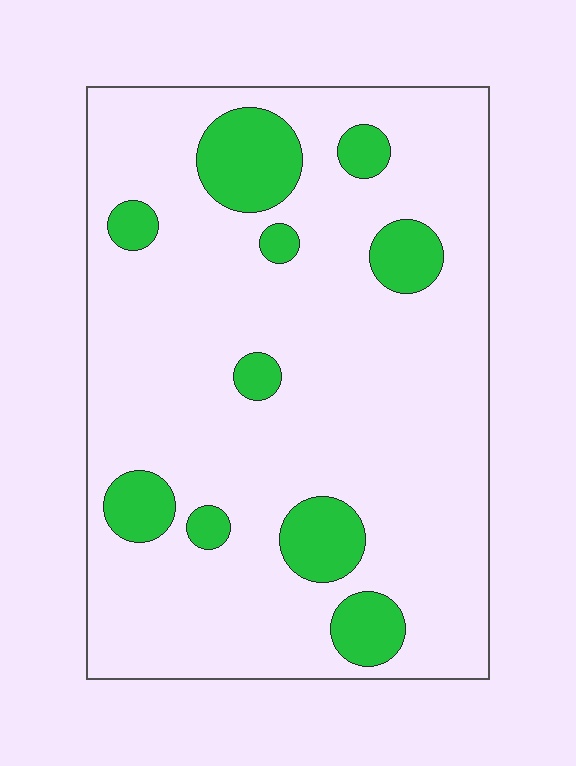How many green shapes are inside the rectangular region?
10.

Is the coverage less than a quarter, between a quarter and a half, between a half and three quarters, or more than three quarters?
Less than a quarter.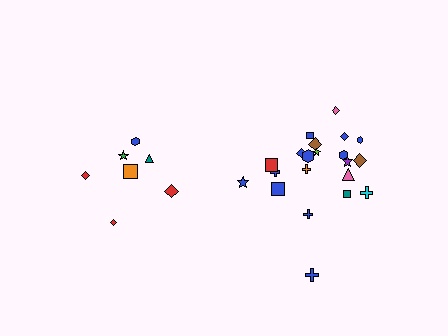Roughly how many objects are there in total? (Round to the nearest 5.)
Roughly 30 objects in total.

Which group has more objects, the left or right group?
The right group.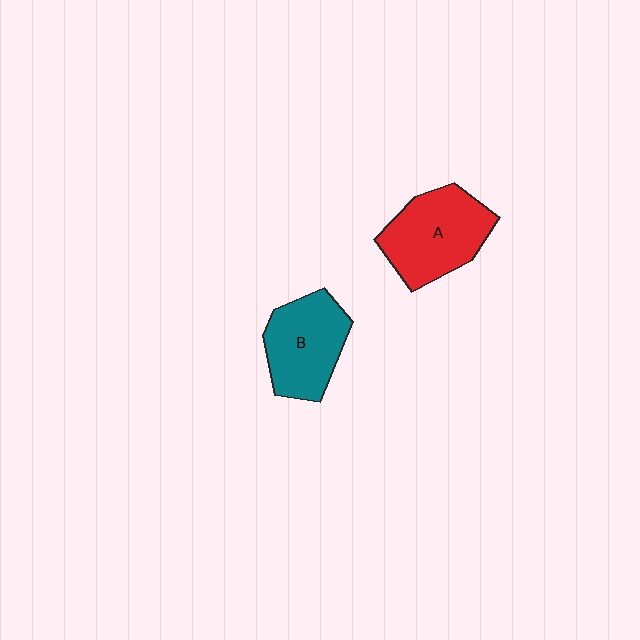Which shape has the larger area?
Shape A (red).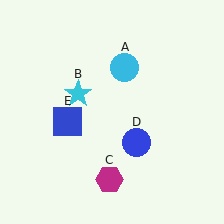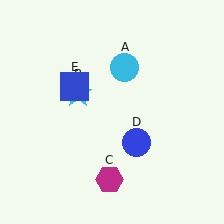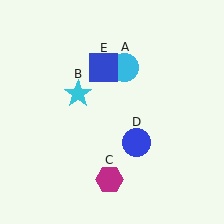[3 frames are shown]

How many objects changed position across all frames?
1 object changed position: blue square (object E).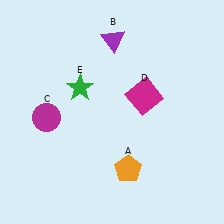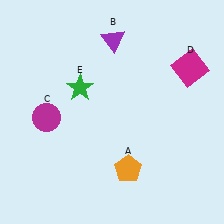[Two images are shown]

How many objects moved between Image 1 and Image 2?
1 object moved between the two images.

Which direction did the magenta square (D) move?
The magenta square (D) moved right.